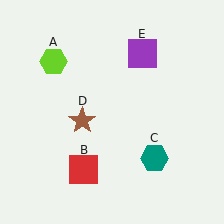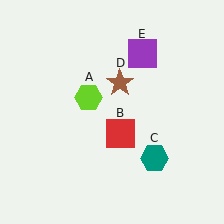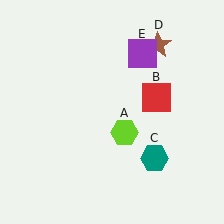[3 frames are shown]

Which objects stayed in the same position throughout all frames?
Teal hexagon (object C) and purple square (object E) remained stationary.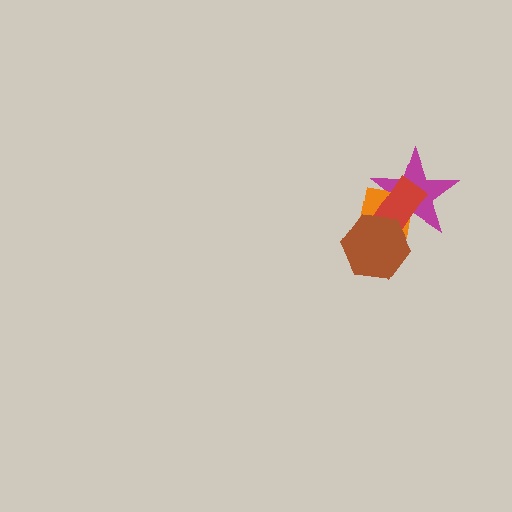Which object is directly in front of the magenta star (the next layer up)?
The orange square is directly in front of the magenta star.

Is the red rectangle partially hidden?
Yes, it is partially covered by another shape.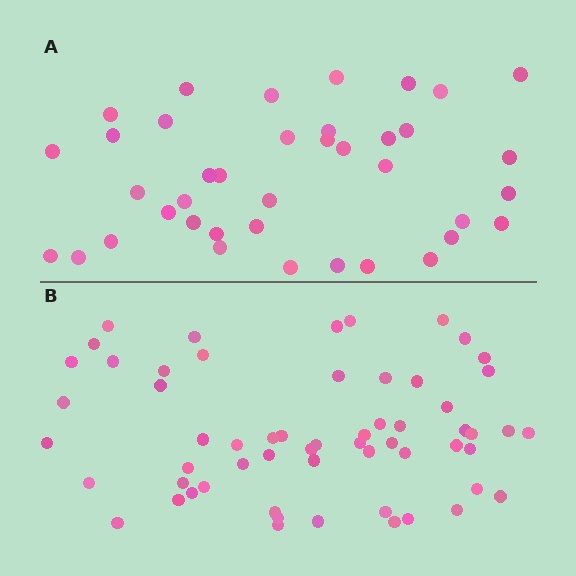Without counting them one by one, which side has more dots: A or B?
Region B (the bottom region) has more dots.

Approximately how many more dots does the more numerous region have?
Region B has approximately 20 more dots than region A.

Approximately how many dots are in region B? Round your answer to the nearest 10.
About 60 dots. (The exact count is 59, which rounds to 60.)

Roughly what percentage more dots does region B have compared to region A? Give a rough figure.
About 50% more.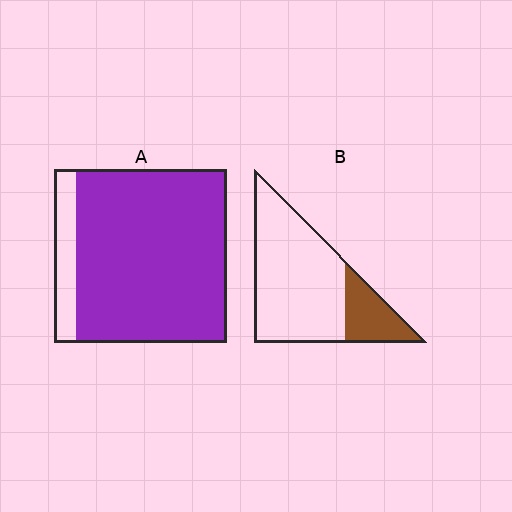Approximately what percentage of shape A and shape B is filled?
A is approximately 85% and B is approximately 20%.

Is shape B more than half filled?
No.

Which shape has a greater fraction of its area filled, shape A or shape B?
Shape A.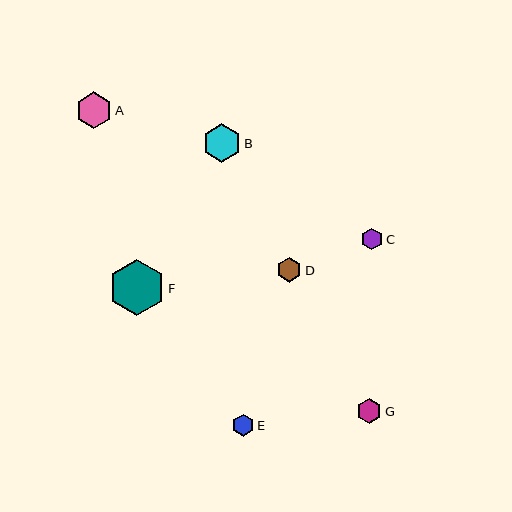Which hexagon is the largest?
Hexagon F is the largest with a size of approximately 56 pixels.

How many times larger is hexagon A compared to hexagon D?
Hexagon A is approximately 1.4 times the size of hexagon D.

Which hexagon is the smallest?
Hexagon C is the smallest with a size of approximately 21 pixels.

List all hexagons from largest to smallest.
From largest to smallest: F, B, A, D, G, E, C.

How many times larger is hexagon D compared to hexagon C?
Hexagon D is approximately 1.2 times the size of hexagon C.